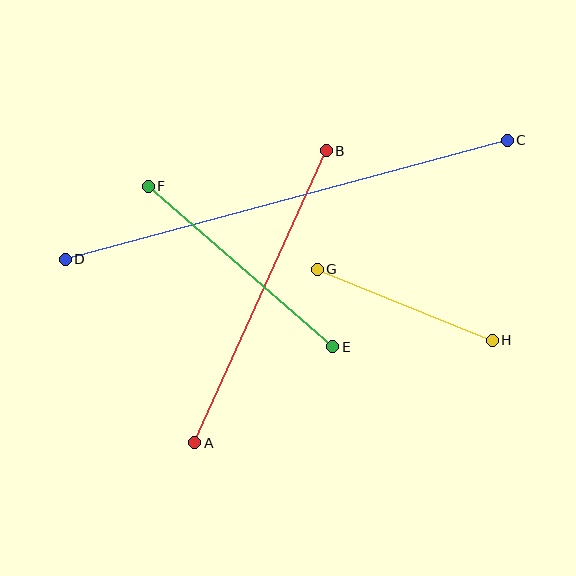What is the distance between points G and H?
The distance is approximately 189 pixels.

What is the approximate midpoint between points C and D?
The midpoint is at approximately (286, 200) pixels.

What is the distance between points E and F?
The distance is approximately 245 pixels.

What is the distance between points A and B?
The distance is approximately 320 pixels.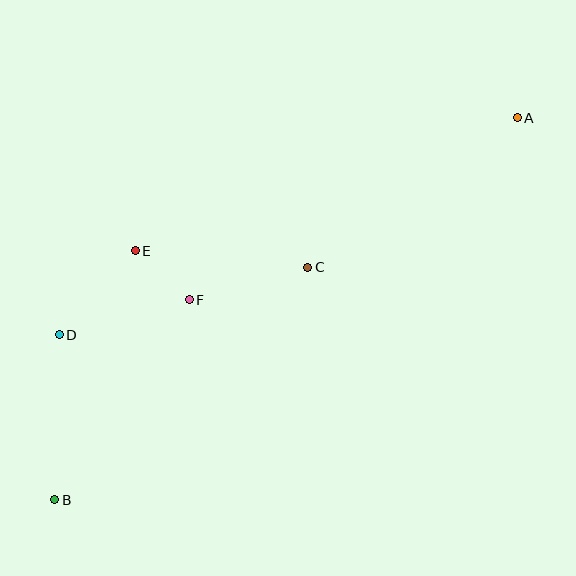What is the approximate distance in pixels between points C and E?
The distance between C and E is approximately 173 pixels.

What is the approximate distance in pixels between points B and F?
The distance between B and F is approximately 241 pixels.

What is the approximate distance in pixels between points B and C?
The distance between B and C is approximately 343 pixels.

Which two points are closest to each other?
Points E and F are closest to each other.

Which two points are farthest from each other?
Points A and B are farthest from each other.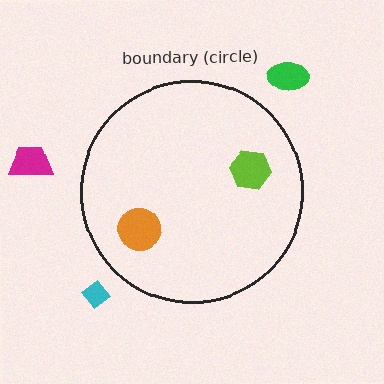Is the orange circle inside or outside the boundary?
Inside.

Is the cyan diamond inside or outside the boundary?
Outside.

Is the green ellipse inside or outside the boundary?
Outside.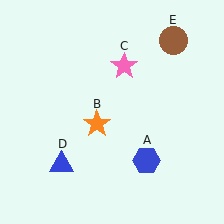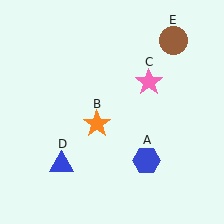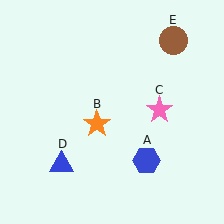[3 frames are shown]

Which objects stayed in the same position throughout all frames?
Blue hexagon (object A) and orange star (object B) and blue triangle (object D) and brown circle (object E) remained stationary.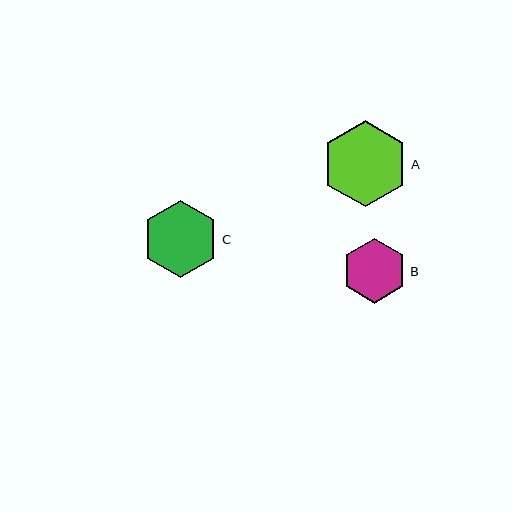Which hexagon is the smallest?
Hexagon B is the smallest with a size of approximately 65 pixels.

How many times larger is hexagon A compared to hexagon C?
Hexagon A is approximately 1.1 times the size of hexagon C.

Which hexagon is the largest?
Hexagon A is the largest with a size of approximately 86 pixels.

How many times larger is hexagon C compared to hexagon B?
Hexagon C is approximately 1.2 times the size of hexagon B.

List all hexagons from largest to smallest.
From largest to smallest: A, C, B.